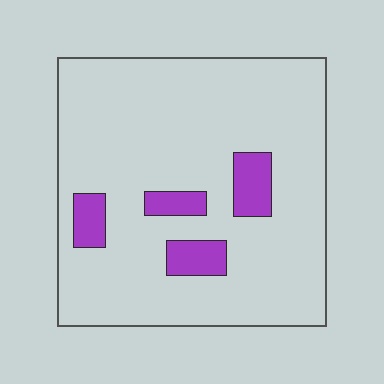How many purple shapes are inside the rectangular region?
4.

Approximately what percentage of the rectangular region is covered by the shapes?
Approximately 10%.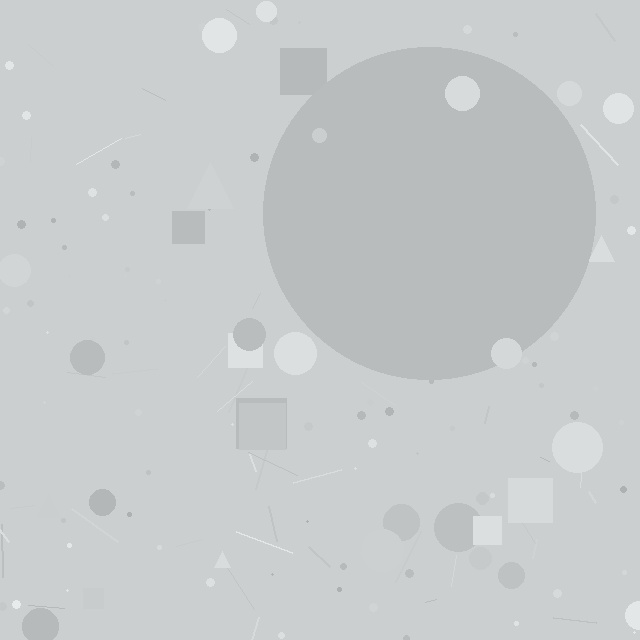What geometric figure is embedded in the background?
A circle is embedded in the background.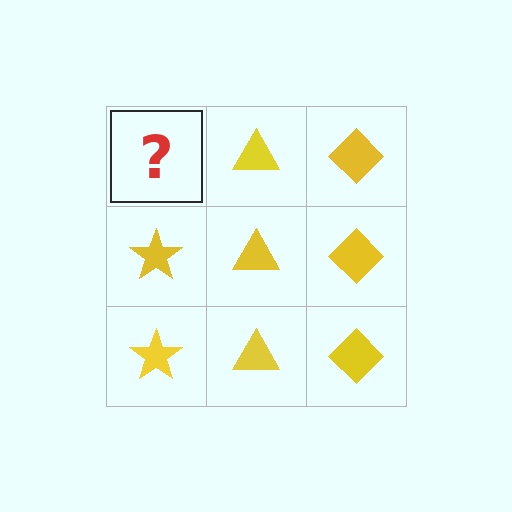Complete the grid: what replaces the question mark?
The question mark should be replaced with a yellow star.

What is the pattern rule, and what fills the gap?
The rule is that each column has a consistent shape. The gap should be filled with a yellow star.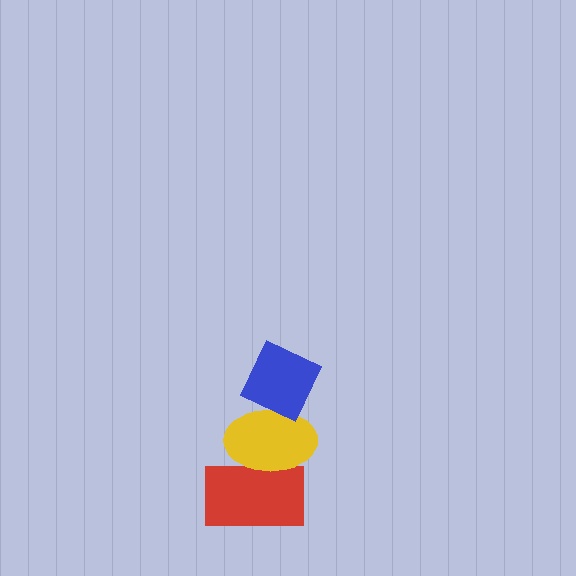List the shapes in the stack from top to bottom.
From top to bottom: the blue diamond, the yellow ellipse, the red rectangle.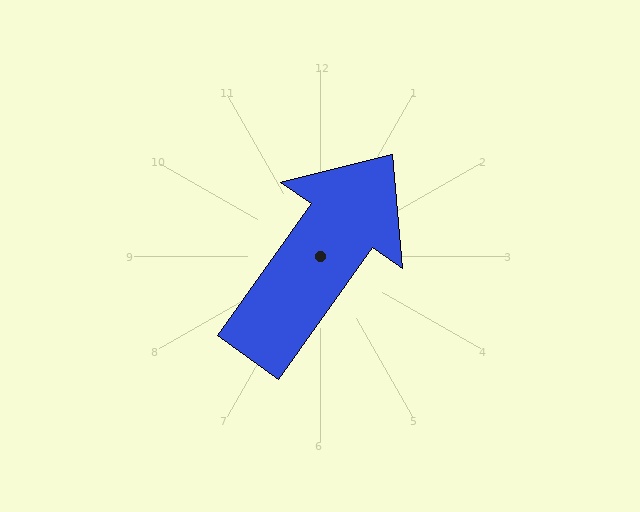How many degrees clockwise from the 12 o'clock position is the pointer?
Approximately 35 degrees.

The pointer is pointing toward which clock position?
Roughly 1 o'clock.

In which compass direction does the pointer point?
Northeast.